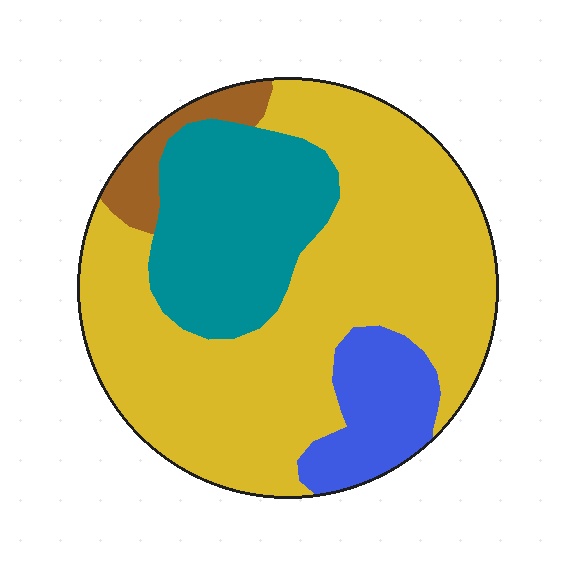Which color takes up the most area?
Yellow, at roughly 60%.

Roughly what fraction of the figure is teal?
Teal covers 22% of the figure.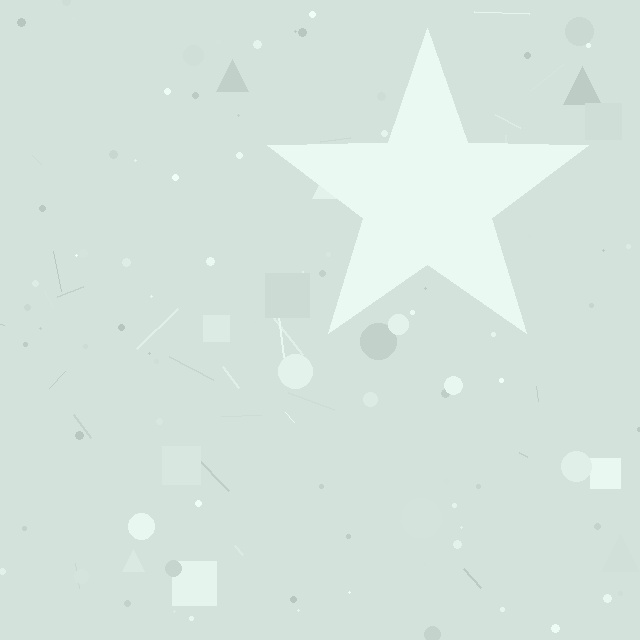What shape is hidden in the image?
A star is hidden in the image.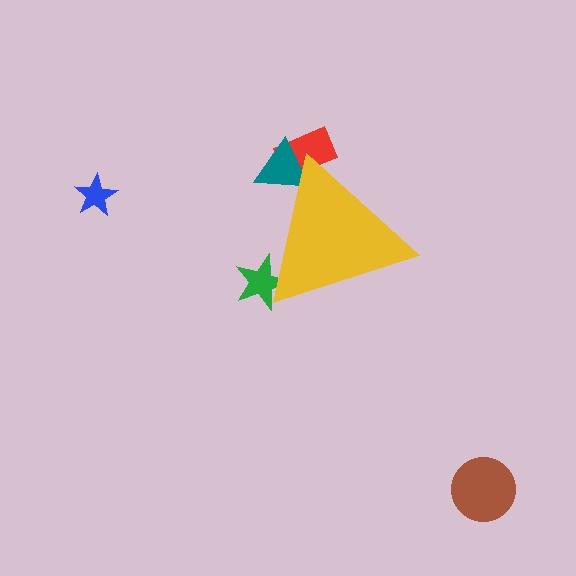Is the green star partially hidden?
Yes, the green star is partially hidden behind the yellow triangle.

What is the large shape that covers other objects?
A yellow triangle.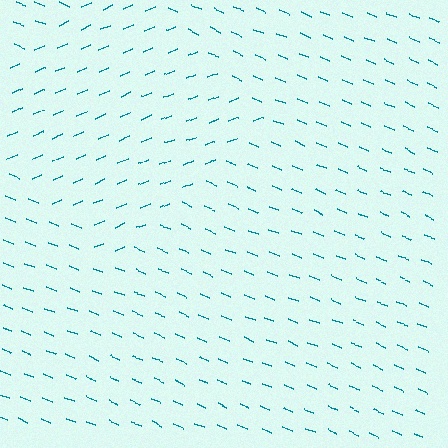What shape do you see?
I see a diamond.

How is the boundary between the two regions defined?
The boundary is defined purely by a change in line orientation (approximately 45 degrees difference). All lines are the same color and thickness.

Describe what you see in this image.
The image is filled with small teal line segments. A diamond region in the image has lines oriented differently from the surrounding lines, creating a visible texture boundary.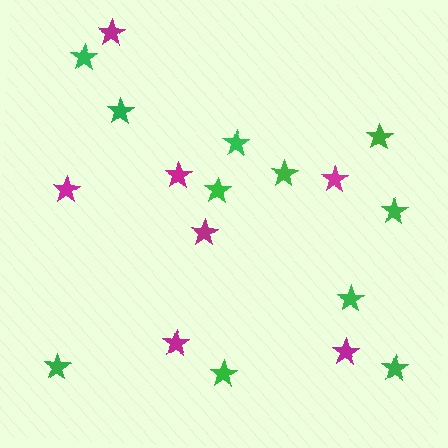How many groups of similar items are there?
There are 2 groups: one group of green stars (11) and one group of magenta stars (7).